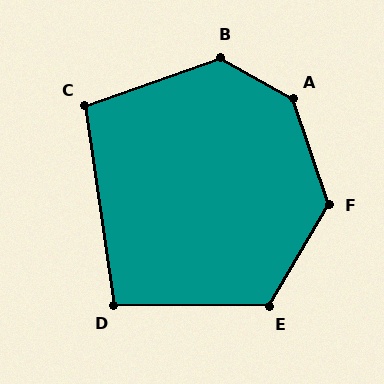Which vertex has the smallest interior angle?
D, at approximately 99 degrees.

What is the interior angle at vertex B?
Approximately 131 degrees (obtuse).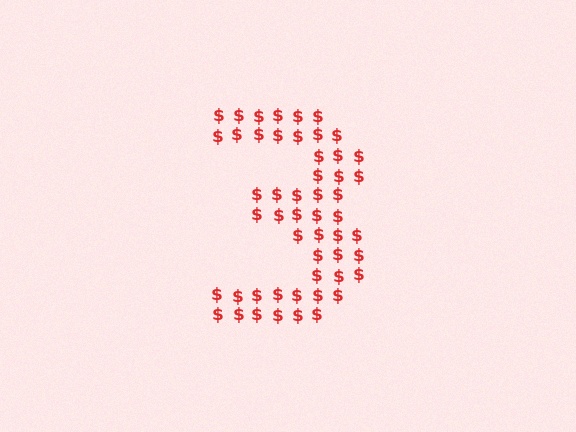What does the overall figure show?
The overall figure shows the digit 3.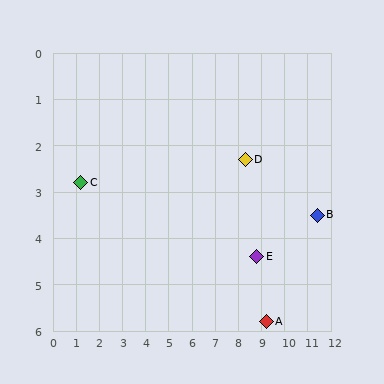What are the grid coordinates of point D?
Point D is at approximately (8.3, 2.3).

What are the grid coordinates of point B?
Point B is at approximately (11.4, 3.5).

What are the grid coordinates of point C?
Point C is at approximately (1.2, 2.8).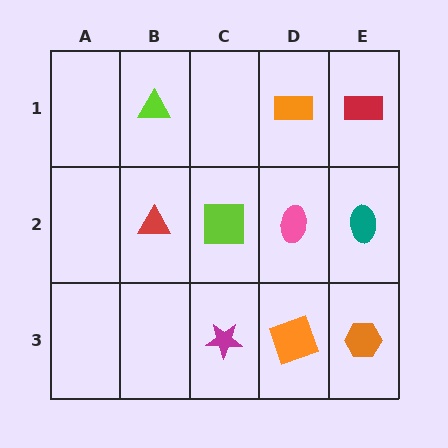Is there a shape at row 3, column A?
No, that cell is empty.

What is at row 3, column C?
A magenta star.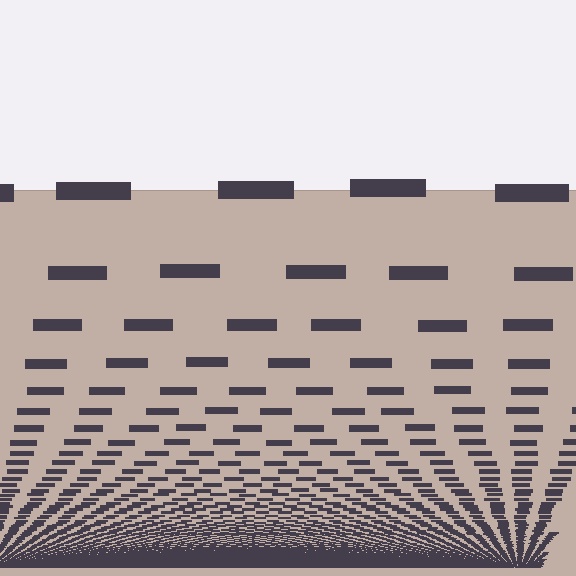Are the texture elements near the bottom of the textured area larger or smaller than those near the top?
Smaller. The gradient is inverted — elements near the bottom are smaller and denser.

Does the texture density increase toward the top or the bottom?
Density increases toward the bottom.